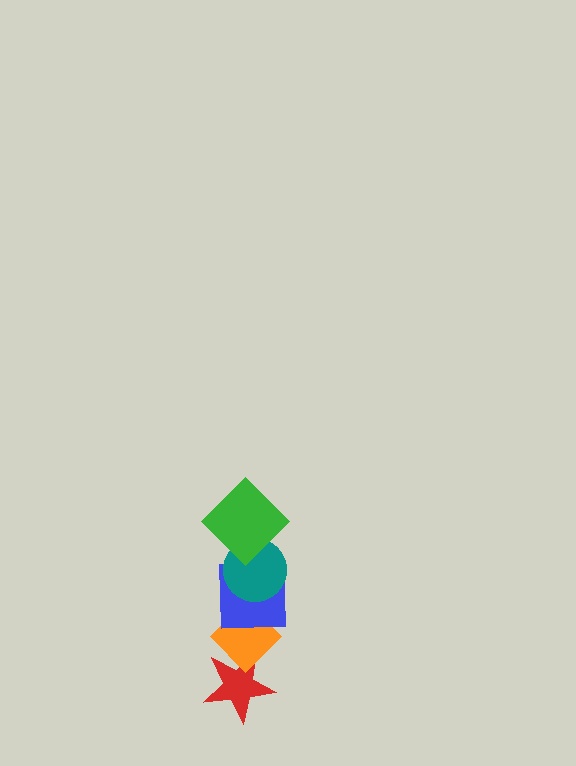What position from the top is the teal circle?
The teal circle is 2nd from the top.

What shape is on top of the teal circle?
The green diamond is on top of the teal circle.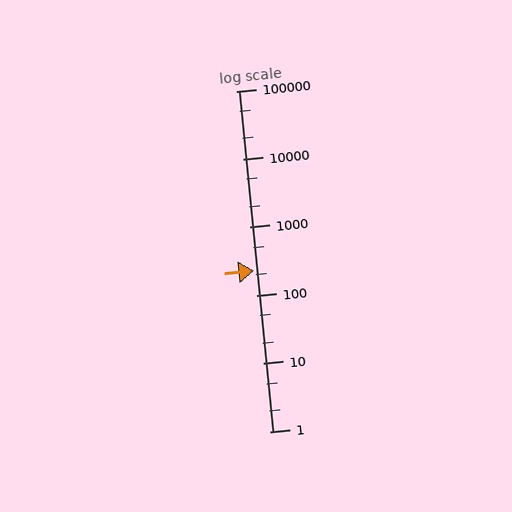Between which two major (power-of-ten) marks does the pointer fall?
The pointer is between 100 and 1000.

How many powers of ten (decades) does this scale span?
The scale spans 5 decades, from 1 to 100000.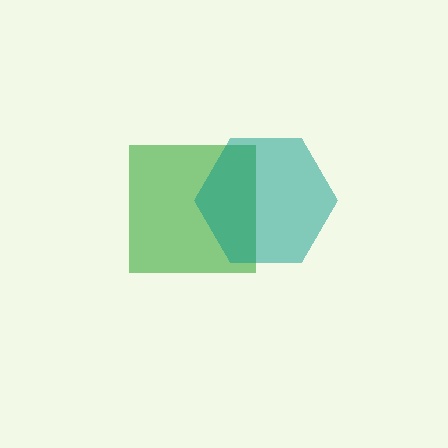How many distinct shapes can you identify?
There are 2 distinct shapes: a green square, a teal hexagon.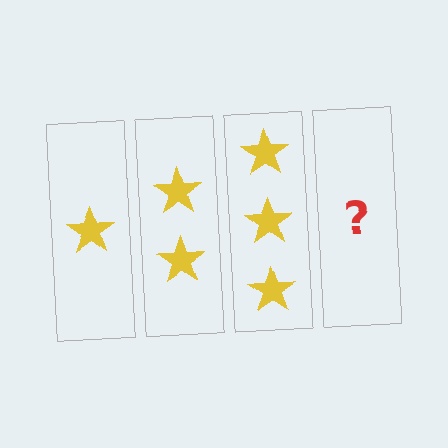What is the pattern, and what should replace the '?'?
The pattern is that each step adds one more star. The '?' should be 4 stars.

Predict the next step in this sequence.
The next step is 4 stars.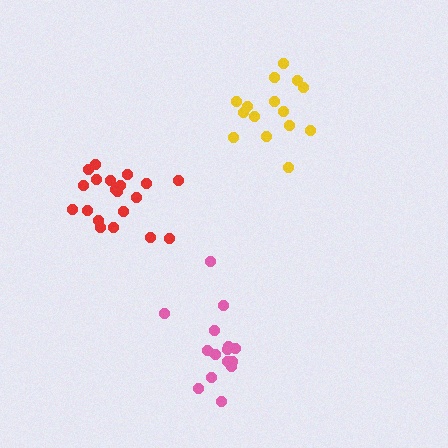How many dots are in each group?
Group 1: 15 dots, Group 2: 15 dots, Group 3: 20 dots (50 total).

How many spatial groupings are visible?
There are 3 spatial groupings.